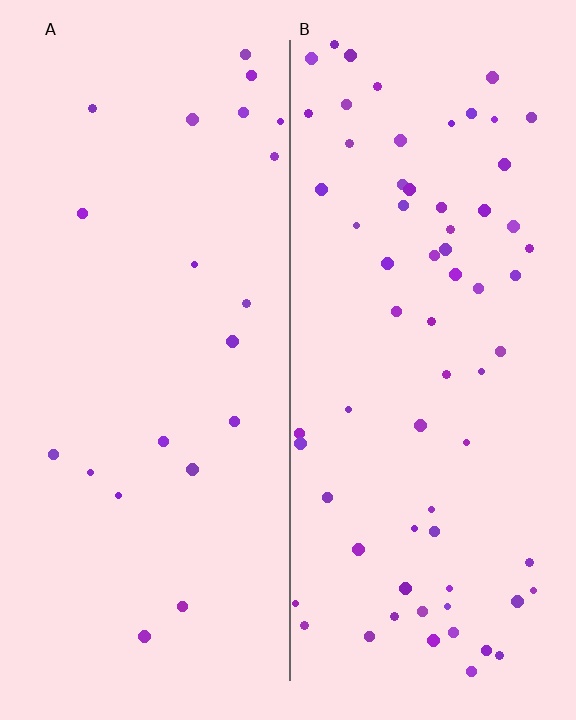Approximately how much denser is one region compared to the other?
Approximately 3.2× — region B over region A.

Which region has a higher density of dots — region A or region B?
B (the right).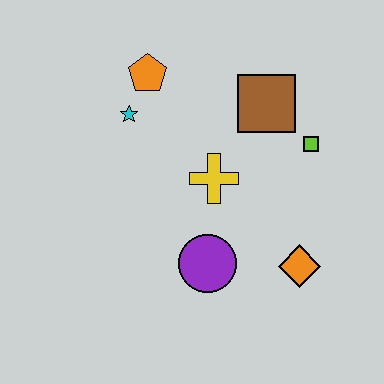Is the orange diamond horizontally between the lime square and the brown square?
Yes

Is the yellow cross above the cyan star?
No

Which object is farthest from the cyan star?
The orange diamond is farthest from the cyan star.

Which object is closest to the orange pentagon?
The cyan star is closest to the orange pentagon.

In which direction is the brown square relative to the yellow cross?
The brown square is above the yellow cross.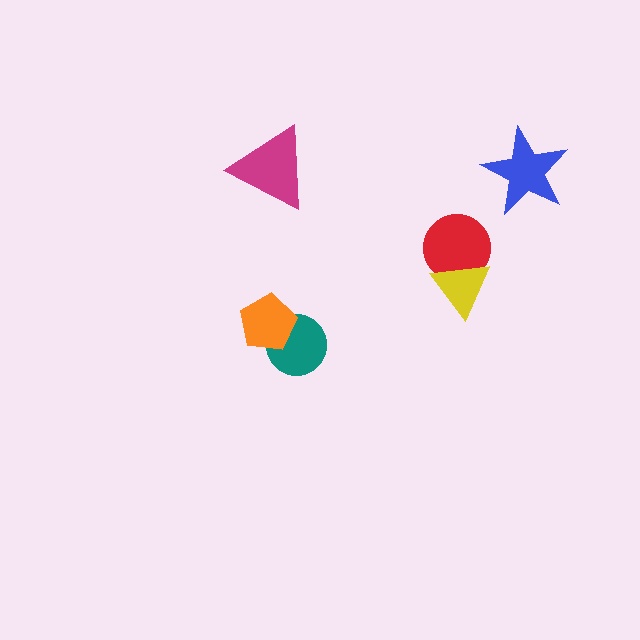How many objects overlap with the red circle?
1 object overlaps with the red circle.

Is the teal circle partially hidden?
Yes, it is partially covered by another shape.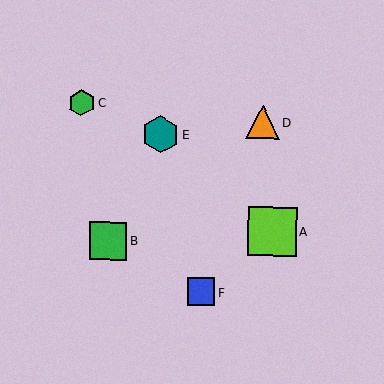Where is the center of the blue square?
The center of the blue square is at (201, 292).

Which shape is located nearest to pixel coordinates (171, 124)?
The teal hexagon (labeled E) at (160, 134) is nearest to that location.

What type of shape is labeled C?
Shape C is a green hexagon.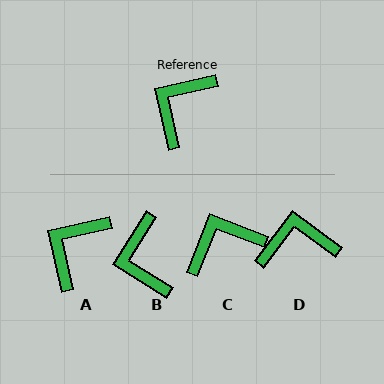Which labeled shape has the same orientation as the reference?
A.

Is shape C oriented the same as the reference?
No, it is off by about 34 degrees.